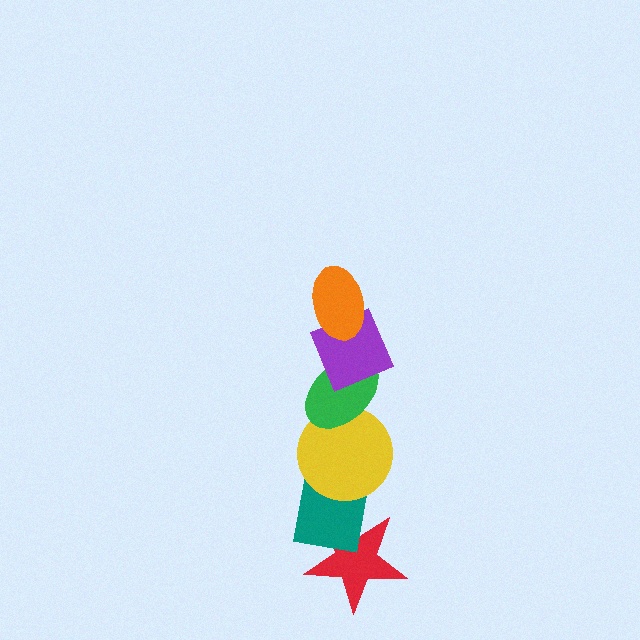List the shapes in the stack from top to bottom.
From top to bottom: the orange ellipse, the purple diamond, the green ellipse, the yellow circle, the teal rectangle, the red star.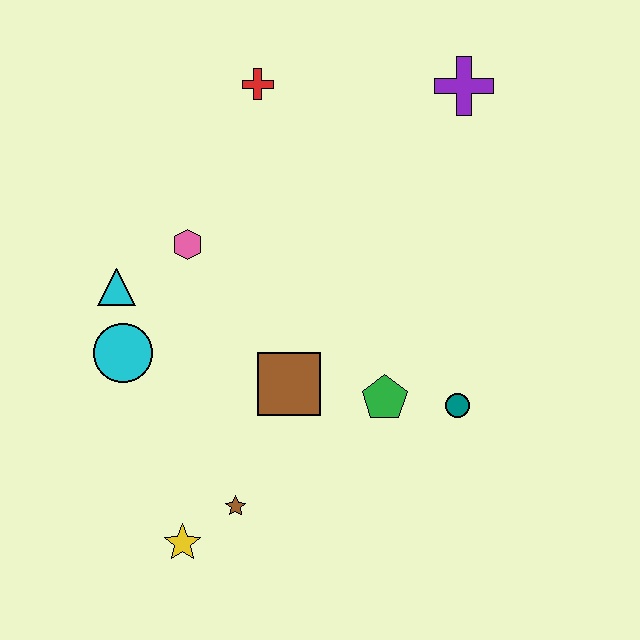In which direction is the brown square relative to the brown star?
The brown square is above the brown star.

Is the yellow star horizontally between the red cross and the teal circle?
No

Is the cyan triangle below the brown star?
No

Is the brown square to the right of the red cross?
Yes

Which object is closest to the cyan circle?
The cyan triangle is closest to the cyan circle.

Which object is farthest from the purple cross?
The yellow star is farthest from the purple cross.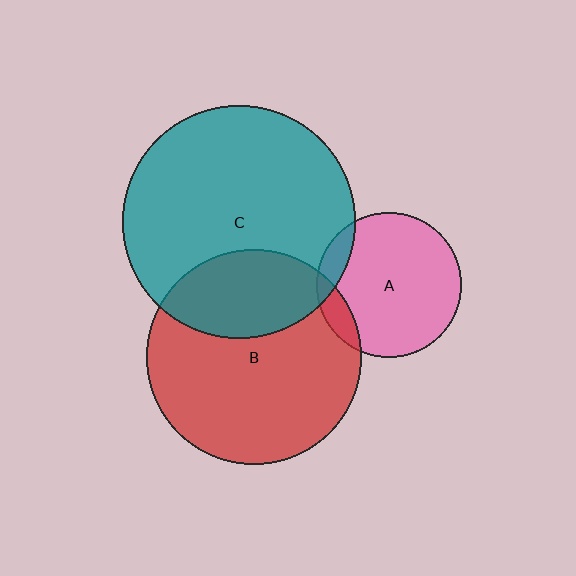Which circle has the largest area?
Circle C (teal).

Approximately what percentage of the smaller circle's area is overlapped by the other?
Approximately 10%.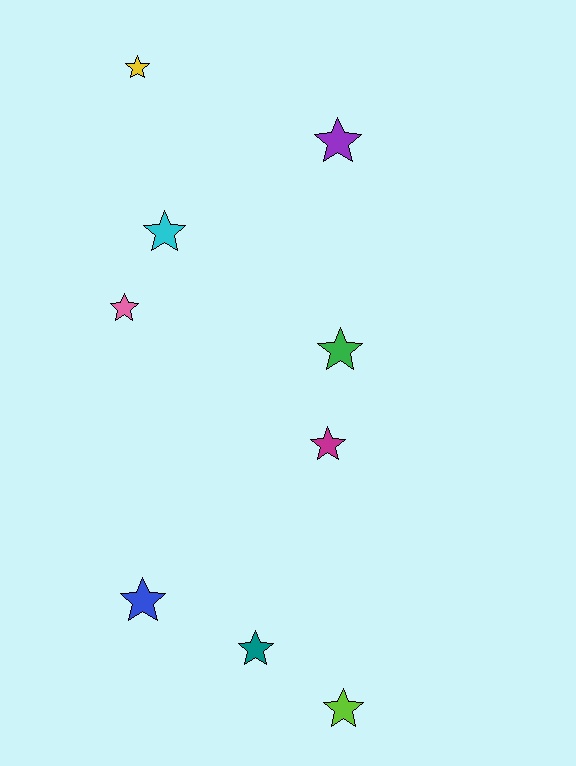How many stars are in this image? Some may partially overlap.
There are 9 stars.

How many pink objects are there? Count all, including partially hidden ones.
There is 1 pink object.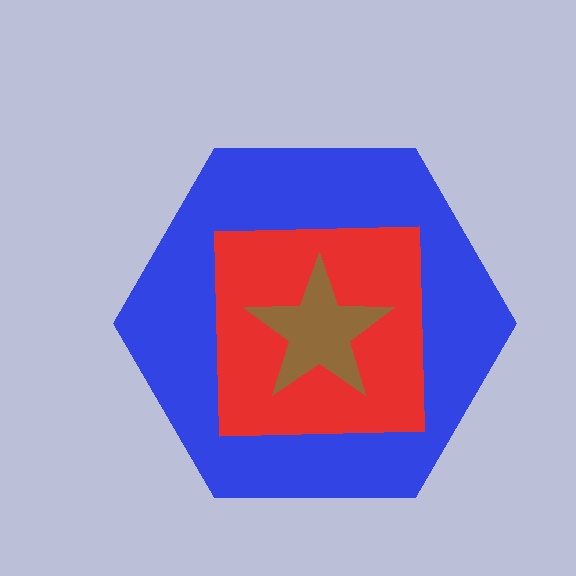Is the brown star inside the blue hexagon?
Yes.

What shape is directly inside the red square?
The brown star.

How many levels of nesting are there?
3.